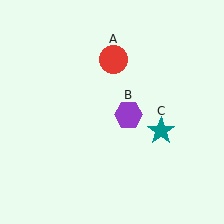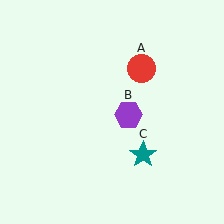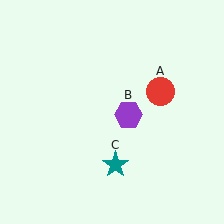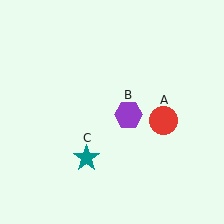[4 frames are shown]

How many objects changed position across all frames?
2 objects changed position: red circle (object A), teal star (object C).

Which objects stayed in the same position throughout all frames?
Purple hexagon (object B) remained stationary.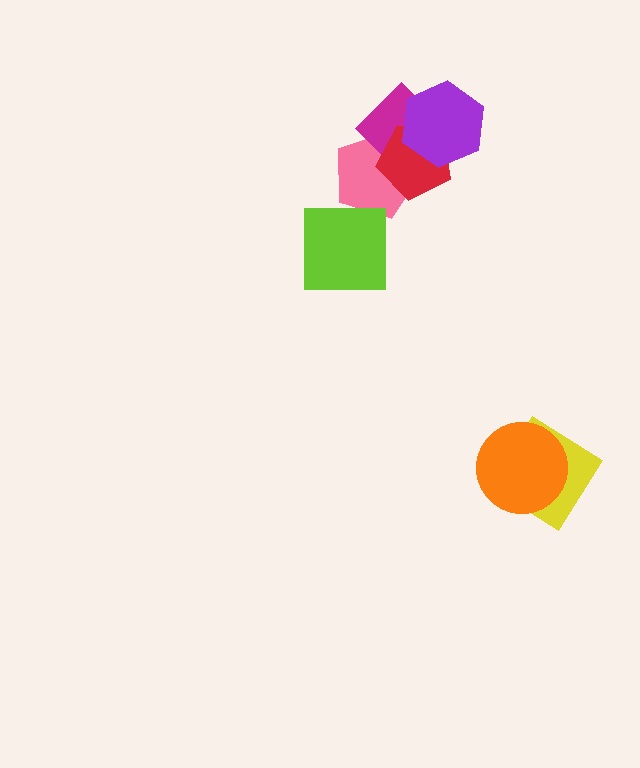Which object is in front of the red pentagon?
The purple hexagon is in front of the red pentagon.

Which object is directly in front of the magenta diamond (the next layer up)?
The red pentagon is directly in front of the magenta diamond.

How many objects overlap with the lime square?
0 objects overlap with the lime square.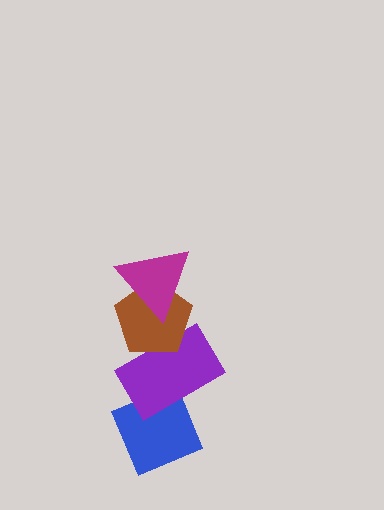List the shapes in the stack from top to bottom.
From top to bottom: the magenta triangle, the brown pentagon, the purple rectangle, the blue diamond.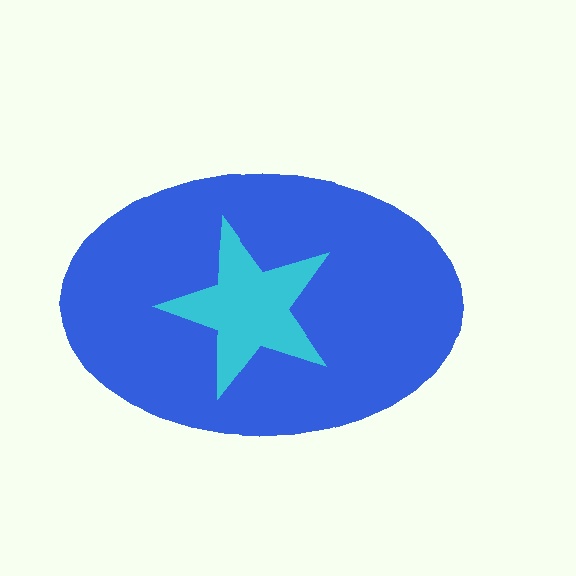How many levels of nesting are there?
2.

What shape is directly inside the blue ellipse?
The cyan star.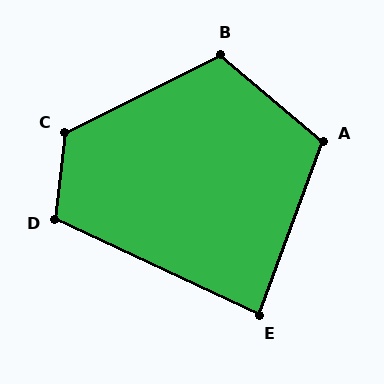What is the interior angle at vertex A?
Approximately 110 degrees (obtuse).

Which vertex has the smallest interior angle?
E, at approximately 85 degrees.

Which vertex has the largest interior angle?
C, at approximately 123 degrees.